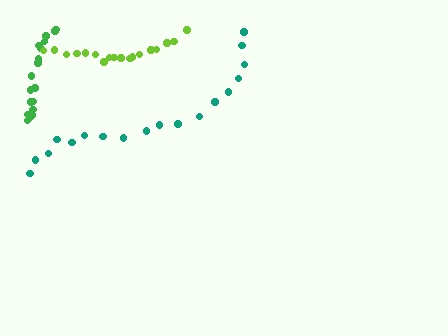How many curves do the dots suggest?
There are 3 distinct paths.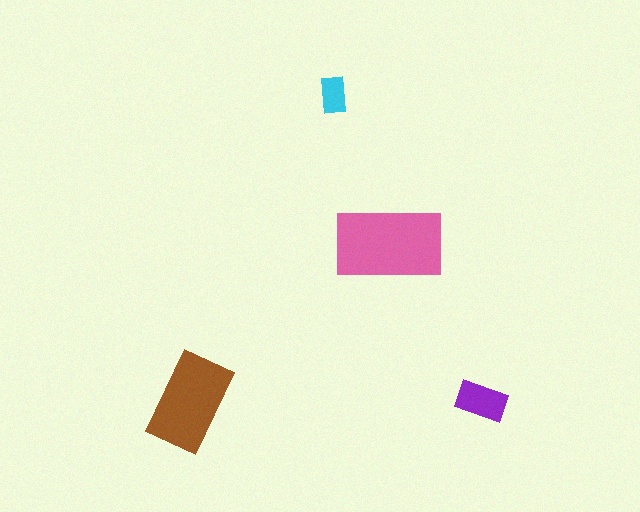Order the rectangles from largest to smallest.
the pink one, the brown one, the purple one, the cyan one.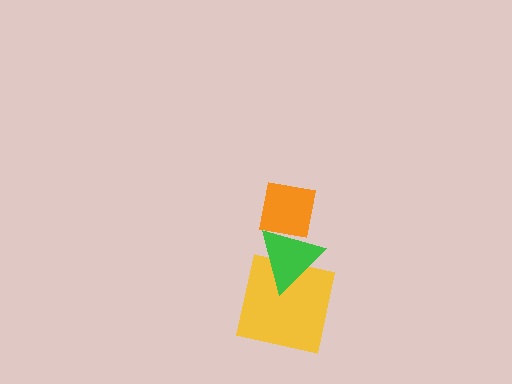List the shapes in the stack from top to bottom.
From top to bottom: the orange square, the green triangle, the yellow square.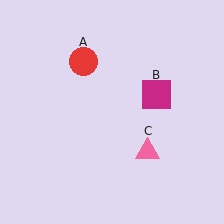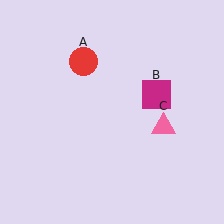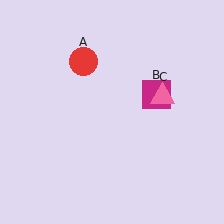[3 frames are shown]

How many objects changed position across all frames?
1 object changed position: pink triangle (object C).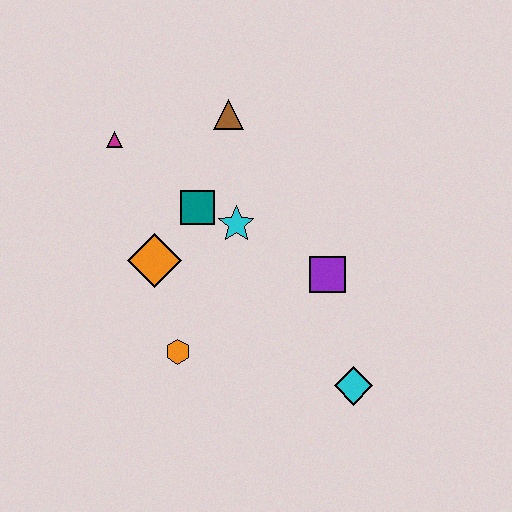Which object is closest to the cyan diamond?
The purple square is closest to the cyan diamond.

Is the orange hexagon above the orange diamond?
No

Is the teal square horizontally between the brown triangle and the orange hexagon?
Yes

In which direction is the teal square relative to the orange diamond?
The teal square is above the orange diamond.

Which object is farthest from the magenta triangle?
The cyan diamond is farthest from the magenta triangle.